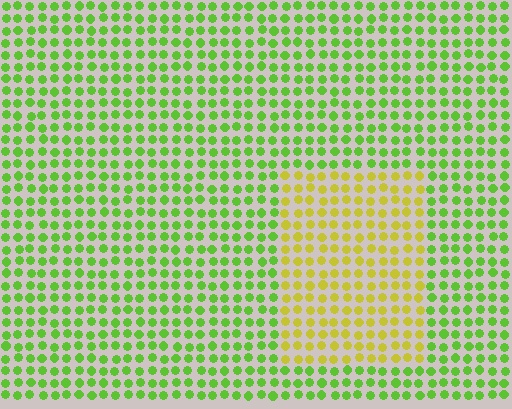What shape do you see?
I see a rectangle.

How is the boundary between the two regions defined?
The boundary is defined purely by a slight shift in hue (about 43 degrees). Spacing, size, and orientation are identical on both sides.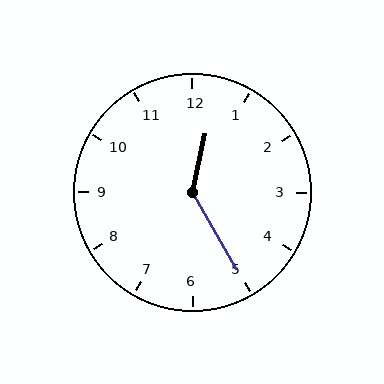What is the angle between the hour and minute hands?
Approximately 138 degrees.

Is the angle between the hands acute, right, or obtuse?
It is obtuse.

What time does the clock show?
12:25.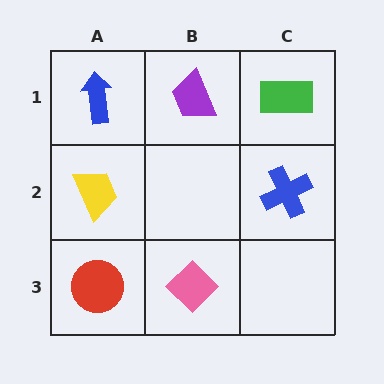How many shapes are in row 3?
2 shapes.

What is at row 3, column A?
A red circle.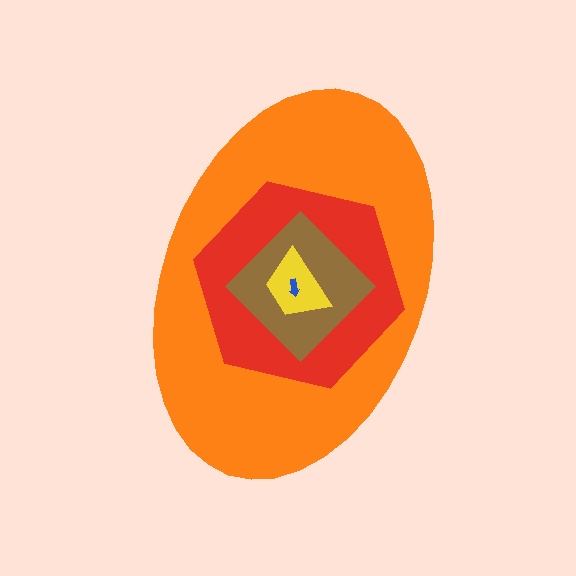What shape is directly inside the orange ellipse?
The red hexagon.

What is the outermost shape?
The orange ellipse.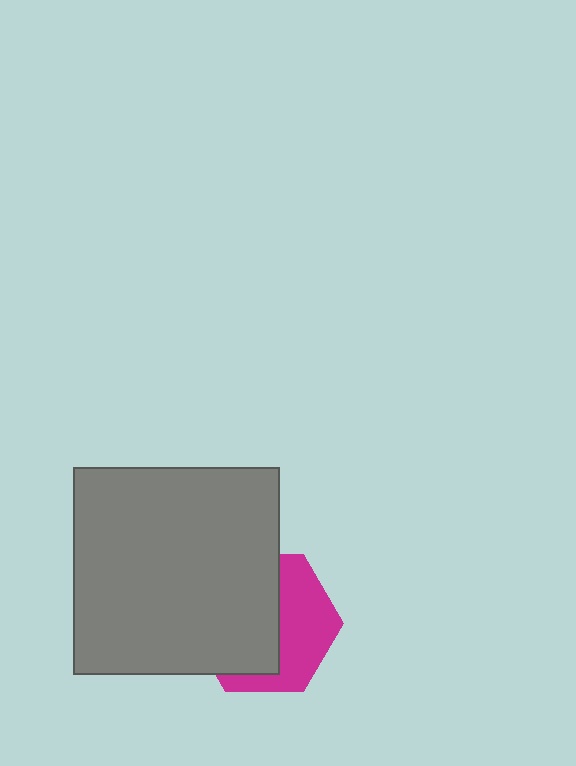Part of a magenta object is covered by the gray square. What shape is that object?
It is a hexagon.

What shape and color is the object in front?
The object in front is a gray square.